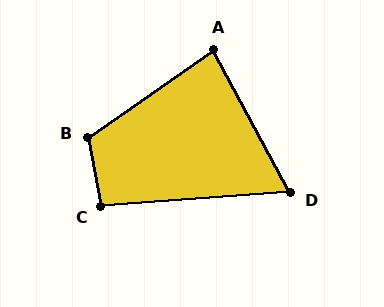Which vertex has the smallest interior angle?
D, at approximately 66 degrees.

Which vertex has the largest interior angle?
B, at approximately 114 degrees.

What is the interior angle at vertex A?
Approximately 83 degrees (acute).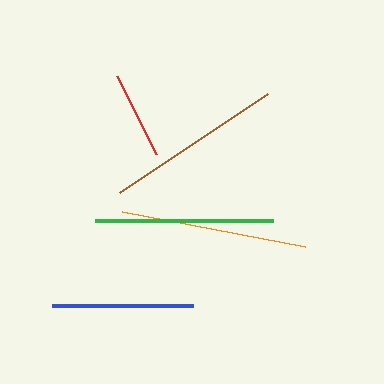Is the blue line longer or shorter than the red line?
The blue line is longer than the red line.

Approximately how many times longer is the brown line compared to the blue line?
The brown line is approximately 1.3 times the length of the blue line.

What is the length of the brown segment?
The brown segment is approximately 178 pixels long.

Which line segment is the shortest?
The red line is the shortest at approximately 87 pixels.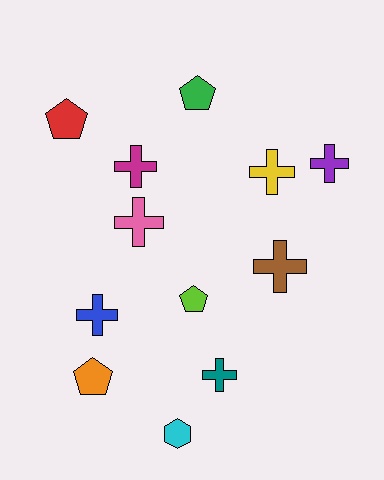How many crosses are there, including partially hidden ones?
There are 7 crosses.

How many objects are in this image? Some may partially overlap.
There are 12 objects.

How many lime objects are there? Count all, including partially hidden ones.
There is 1 lime object.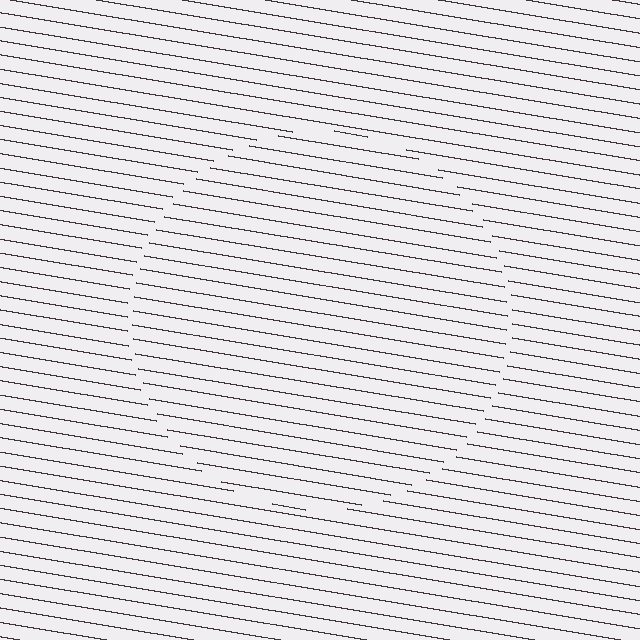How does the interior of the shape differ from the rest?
The interior of the shape contains the same grating, shifted by half a period — the contour is defined by the phase discontinuity where line-ends from the inner and outer gratings abut.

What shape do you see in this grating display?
An illusory circle. The interior of the shape contains the same grating, shifted by half a period — the contour is defined by the phase discontinuity where line-ends from the inner and outer gratings abut.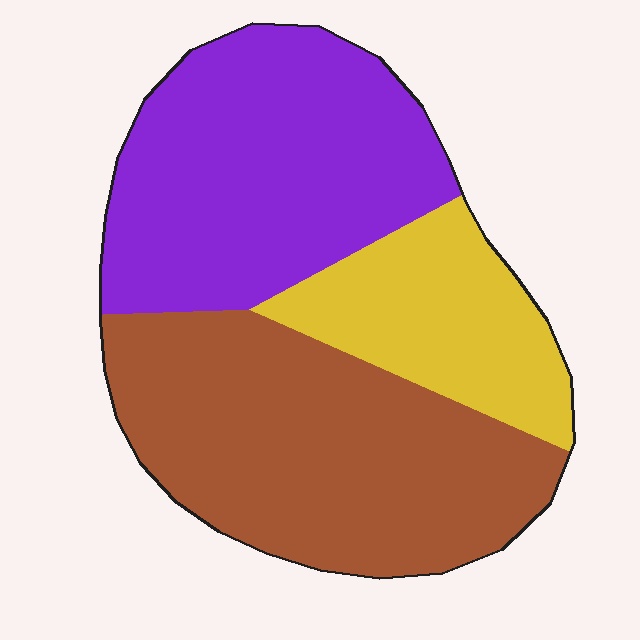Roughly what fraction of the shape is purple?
Purple covers roughly 40% of the shape.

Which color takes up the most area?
Brown, at roughly 40%.